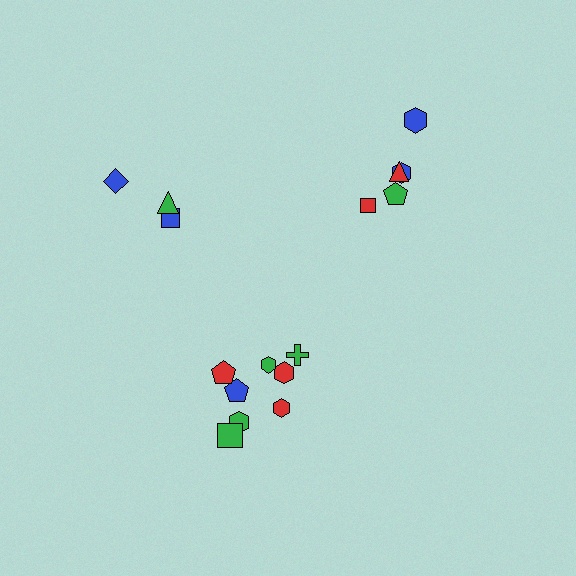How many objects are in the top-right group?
There are 5 objects.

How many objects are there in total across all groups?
There are 16 objects.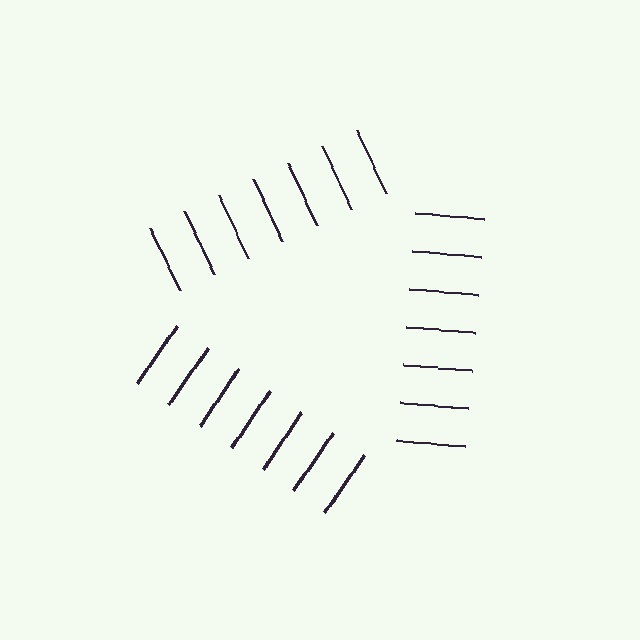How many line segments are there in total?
21 — 7 along each of the 3 edges.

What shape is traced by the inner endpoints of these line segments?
An illusory triangle — the line segments terminate on its edges but no continuous stroke is drawn.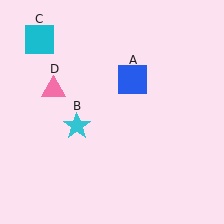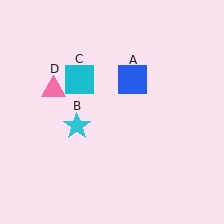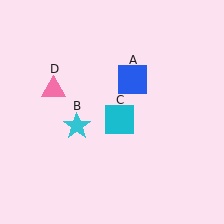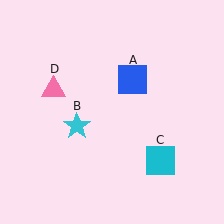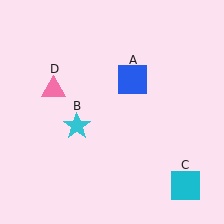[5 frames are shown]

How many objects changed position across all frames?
1 object changed position: cyan square (object C).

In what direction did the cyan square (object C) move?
The cyan square (object C) moved down and to the right.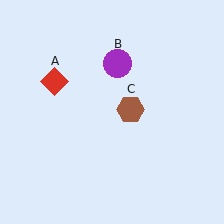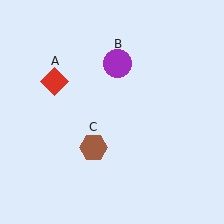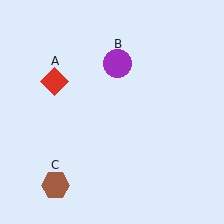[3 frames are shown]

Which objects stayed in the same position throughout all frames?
Red diamond (object A) and purple circle (object B) remained stationary.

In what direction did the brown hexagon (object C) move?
The brown hexagon (object C) moved down and to the left.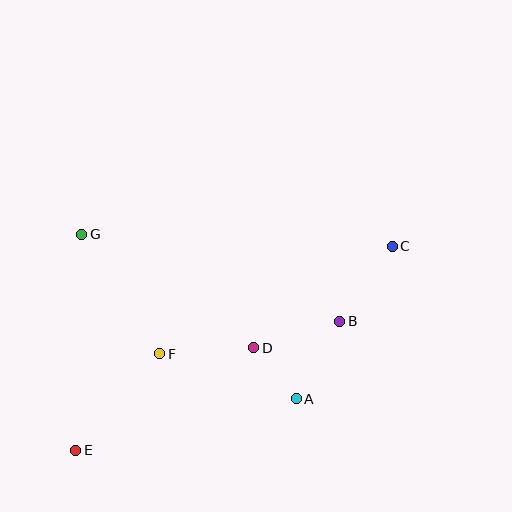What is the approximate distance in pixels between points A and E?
The distance between A and E is approximately 227 pixels.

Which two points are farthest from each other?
Points C and E are farthest from each other.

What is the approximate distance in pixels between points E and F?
The distance between E and F is approximately 128 pixels.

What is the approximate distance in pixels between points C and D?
The distance between C and D is approximately 172 pixels.